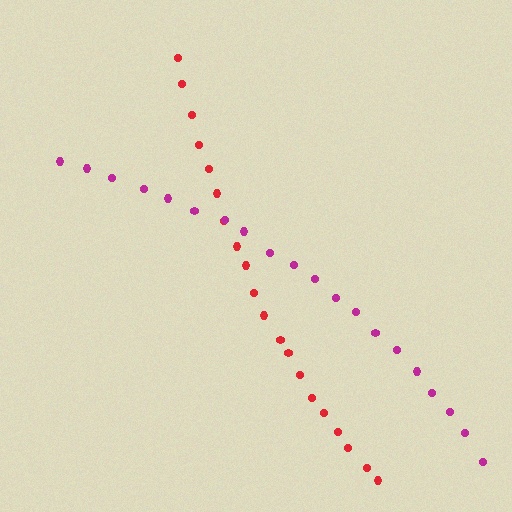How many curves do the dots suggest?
There are 2 distinct paths.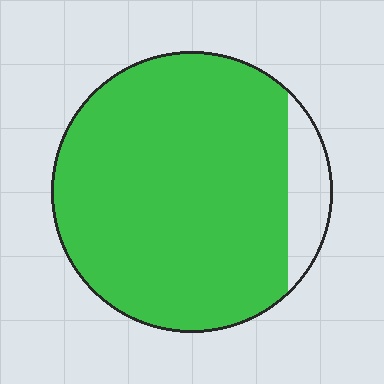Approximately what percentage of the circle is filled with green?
Approximately 90%.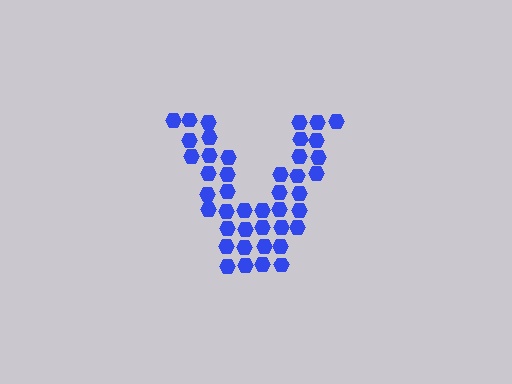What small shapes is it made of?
It is made of small hexagons.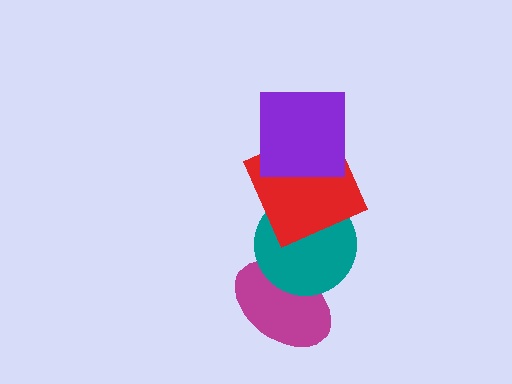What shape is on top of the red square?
The purple square is on top of the red square.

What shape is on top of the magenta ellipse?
The teal circle is on top of the magenta ellipse.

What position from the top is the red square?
The red square is 2nd from the top.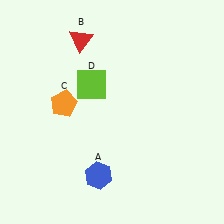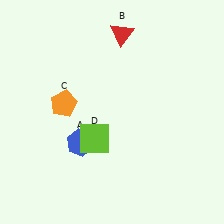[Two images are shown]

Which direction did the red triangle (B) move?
The red triangle (B) moved right.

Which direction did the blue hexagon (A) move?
The blue hexagon (A) moved up.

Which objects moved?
The objects that moved are: the blue hexagon (A), the red triangle (B), the lime square (D).